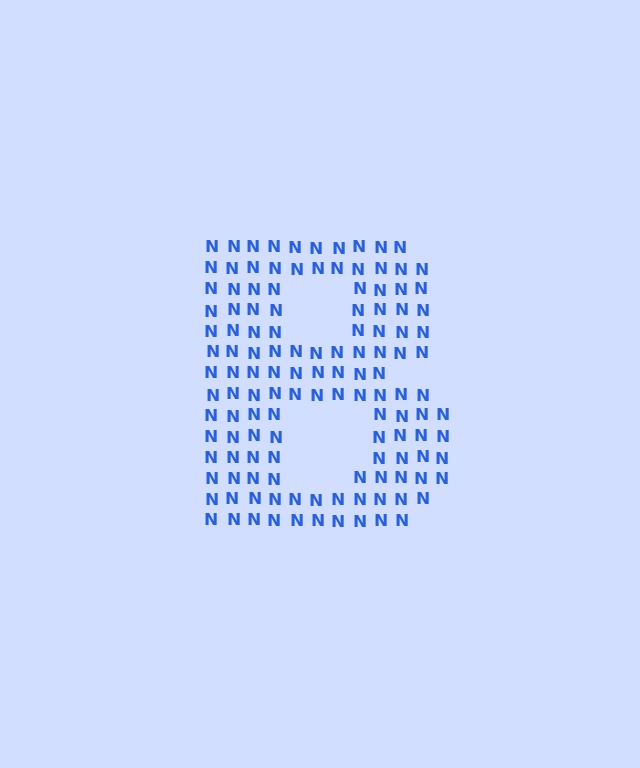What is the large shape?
The large shape is the letter B.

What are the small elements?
The small elements are letter N's.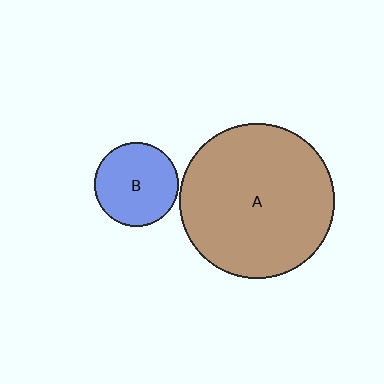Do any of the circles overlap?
No, none of the circles overlap.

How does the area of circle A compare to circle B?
Approximately 3.3 times.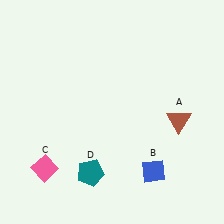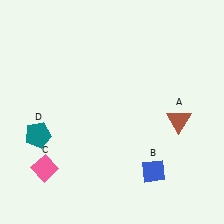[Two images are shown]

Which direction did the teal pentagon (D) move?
The teal pentagon (D) moved left.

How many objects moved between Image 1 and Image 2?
1 object moved between the two images.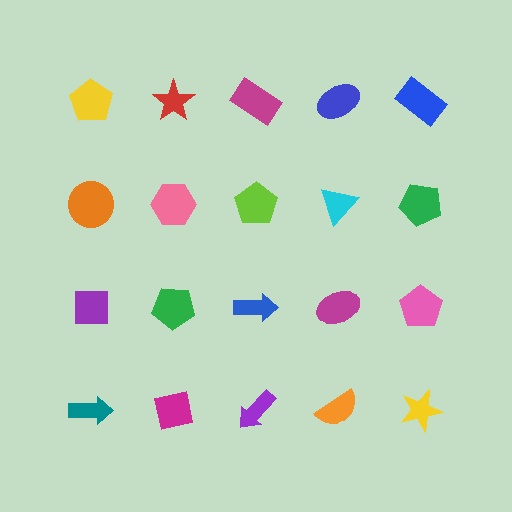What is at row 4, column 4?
An orange semicircle.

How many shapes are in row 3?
5 shapes.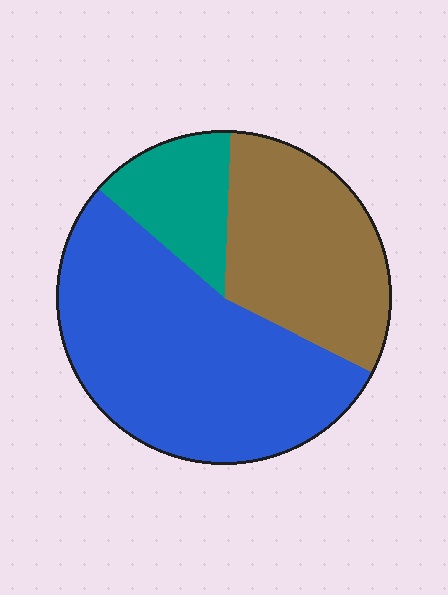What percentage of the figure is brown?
Brown takes up about one third (1/3) of the figure.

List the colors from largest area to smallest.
From largest to smallest: blue, brown, teal.